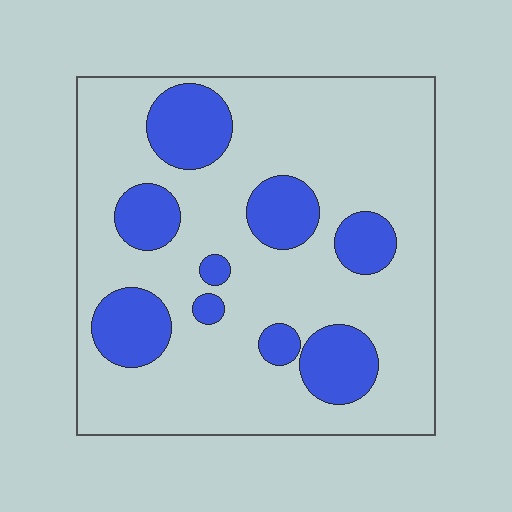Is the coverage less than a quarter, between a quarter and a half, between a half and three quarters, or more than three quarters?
Less than a quarter.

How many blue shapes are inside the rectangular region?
9.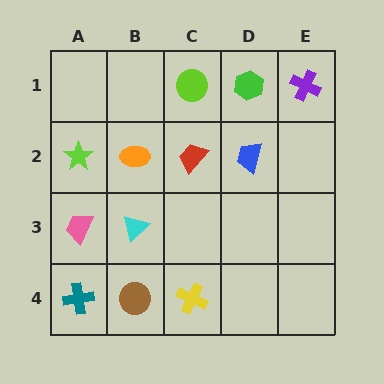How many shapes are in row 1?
3 shapes.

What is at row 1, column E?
A purple cross.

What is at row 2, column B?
An orange ellipse.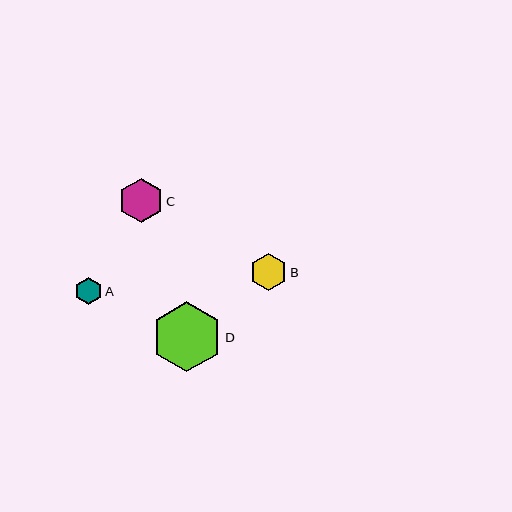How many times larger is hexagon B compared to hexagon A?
Hexagon B is approximately 1.4 times the size of hexagon A.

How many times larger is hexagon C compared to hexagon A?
Hexagon C is approximately 1.6 times the size of hexagon A.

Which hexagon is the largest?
Hexagon D is the largest with a size of approximately 70 pixels.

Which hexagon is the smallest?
Hexagon A is the smallest with a size of approximately 28 pixels.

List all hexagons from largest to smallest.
From largest to smallest: D, C, B, A.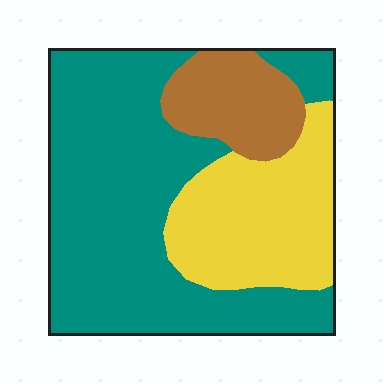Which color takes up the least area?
Brown, at roughly 15%.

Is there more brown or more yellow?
Yellow.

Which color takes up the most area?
Teal, at roughly 60%.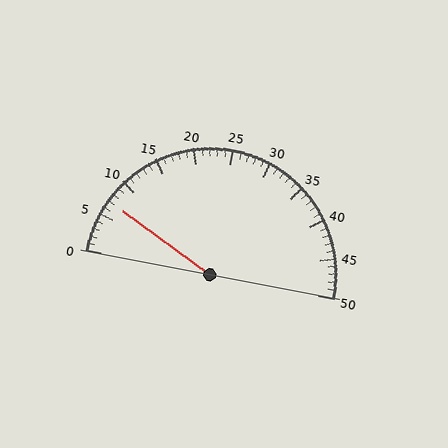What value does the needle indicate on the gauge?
The needle indicates approximately 7.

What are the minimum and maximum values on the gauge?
The gauge ranges from 0 to 50.